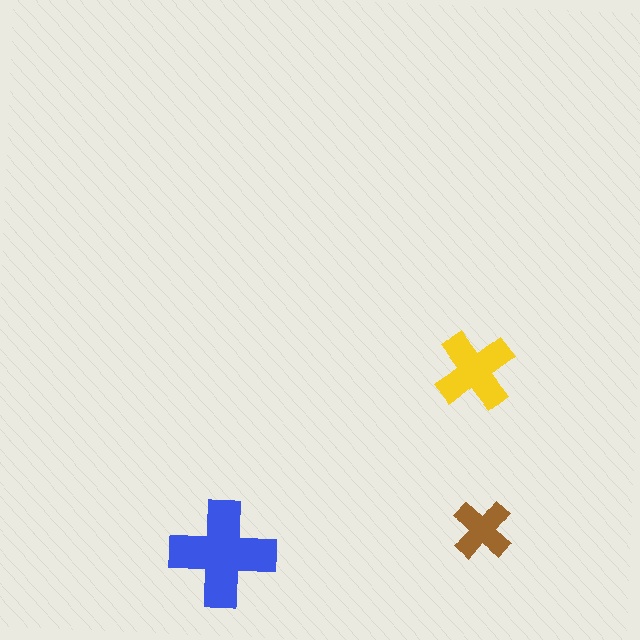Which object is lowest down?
The blue cross is bottommost.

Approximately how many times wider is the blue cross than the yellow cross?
About 1.5 times wider.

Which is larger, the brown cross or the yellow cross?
The yellow one.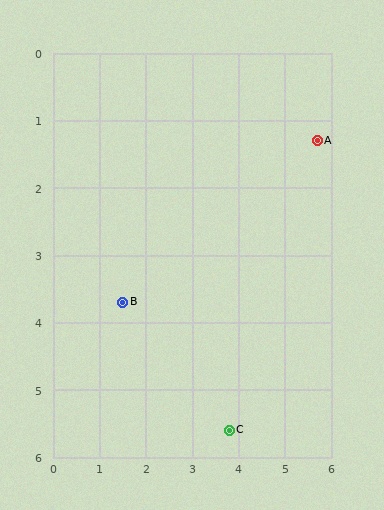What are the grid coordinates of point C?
Point C is at approximately (3.8, 5.6).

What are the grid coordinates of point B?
Point B is at approximately (1.5, 3.7).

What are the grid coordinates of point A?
Point A is at approximately (5.7, 1.3).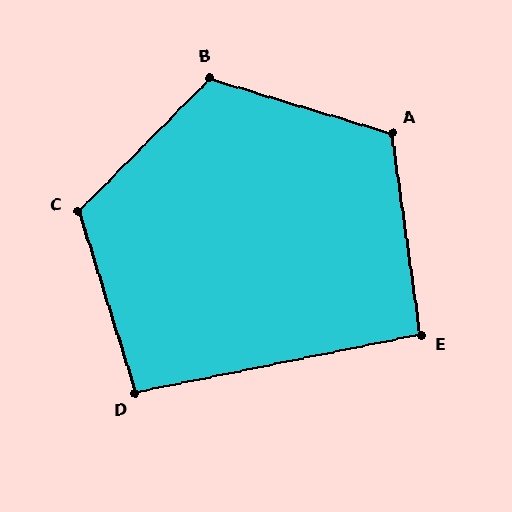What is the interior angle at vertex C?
Approximately 118 degrees (obtuse).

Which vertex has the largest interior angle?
B, at approximately 118 degrees.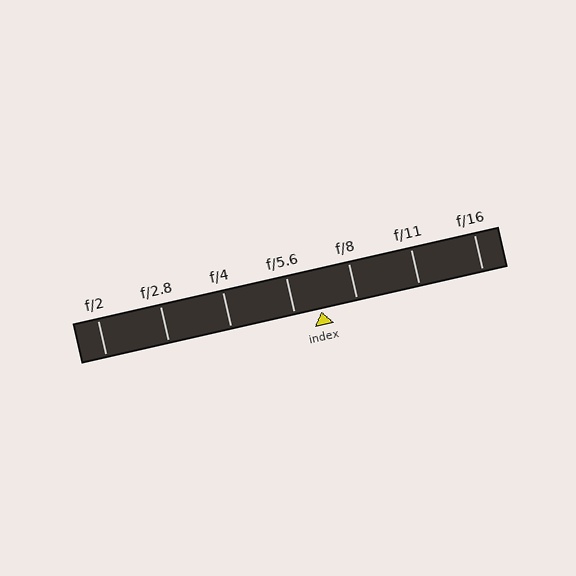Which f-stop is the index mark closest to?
The index mark is closest to f/5.6.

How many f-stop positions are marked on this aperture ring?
There are 7 f-stop positions marked.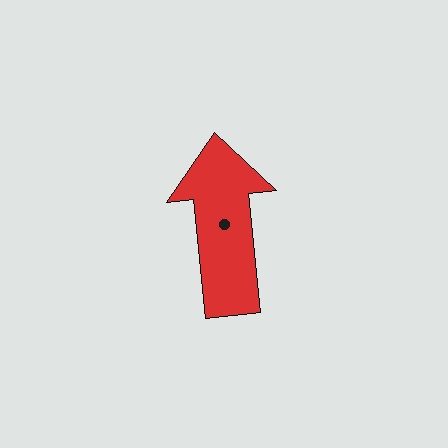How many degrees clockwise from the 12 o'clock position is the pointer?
Approximately 354 degrees.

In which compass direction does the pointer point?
North.